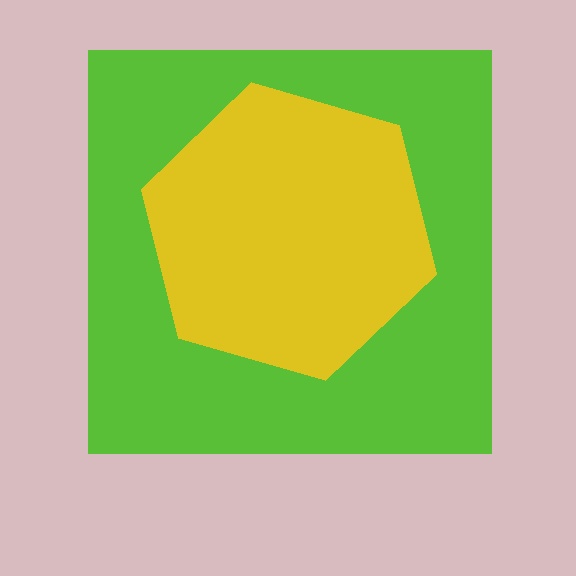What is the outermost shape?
The lime square.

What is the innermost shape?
The yellow hexagon.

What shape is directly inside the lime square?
The yellow hexagon.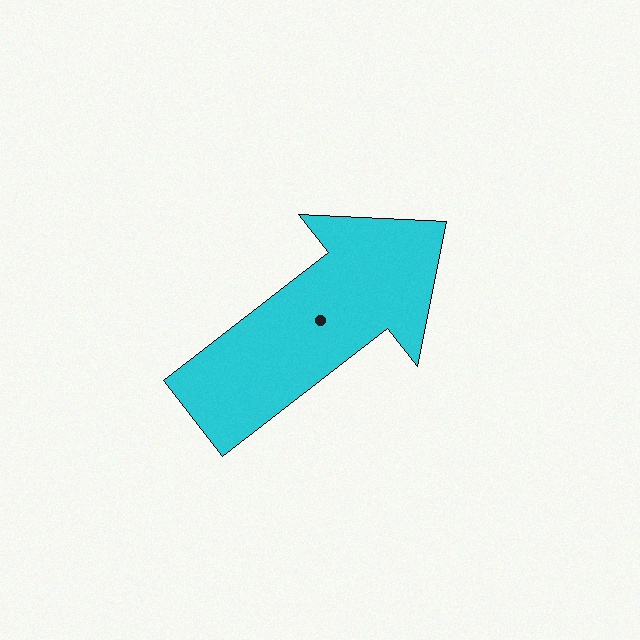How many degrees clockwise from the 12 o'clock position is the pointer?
Approximately 52 degrees.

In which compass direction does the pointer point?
Northeast.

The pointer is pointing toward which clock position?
Roughly 2 o'clock.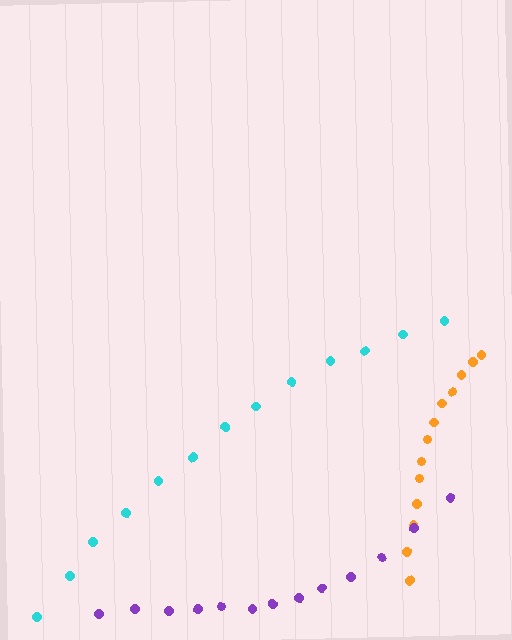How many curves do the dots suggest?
There are 3 distinct paths.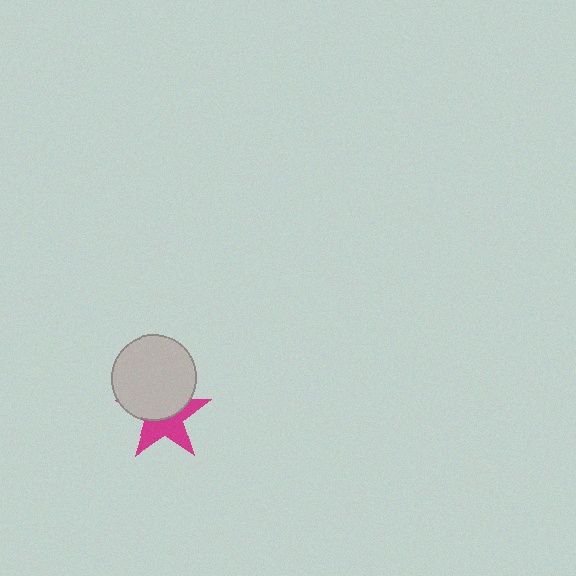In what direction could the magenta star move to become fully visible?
The magenta star could move down. That would shift it out from behind the light gray circle entirely.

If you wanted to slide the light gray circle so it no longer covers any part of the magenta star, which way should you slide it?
Slide it up — that is the most direct way to separate the two shapes.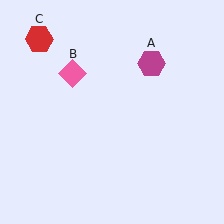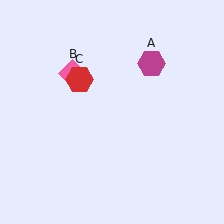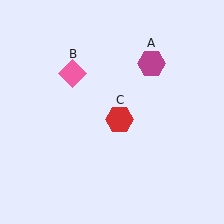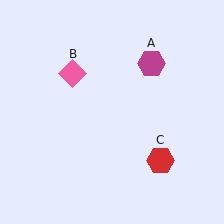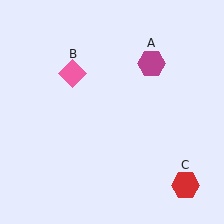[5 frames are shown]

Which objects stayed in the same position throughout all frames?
Magenta hexagon (object A) and pink diamond (object B) remained stationary.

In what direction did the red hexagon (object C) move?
The red hexagon (object C) moved down and to the right.